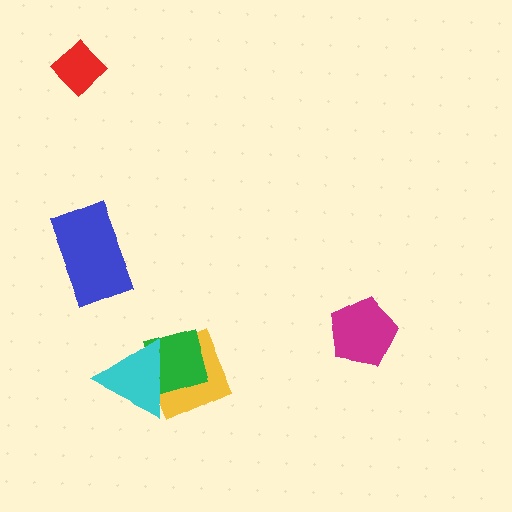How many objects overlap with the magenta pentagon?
0 objects overlap with the magenta pentagon.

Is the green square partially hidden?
Yes, it is partially covered by another shape.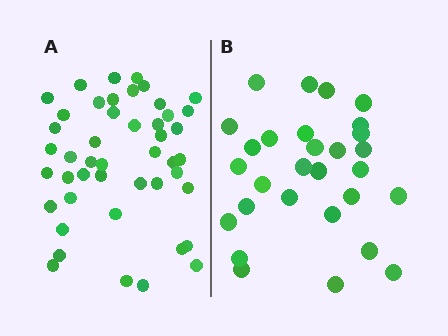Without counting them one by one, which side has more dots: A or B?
Region A (the left region) has more dots.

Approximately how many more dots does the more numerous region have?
Region A has approximately 15 more dots than region B.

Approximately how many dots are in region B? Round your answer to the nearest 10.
About 30 dots. (The exact count is 29, which rounds to 30.)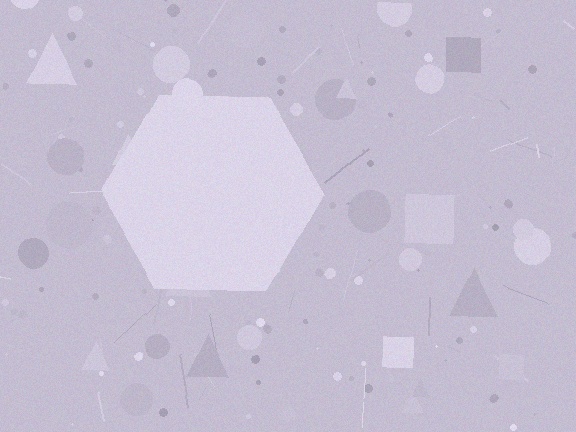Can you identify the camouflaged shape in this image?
The camouflaged shape is a hexagon.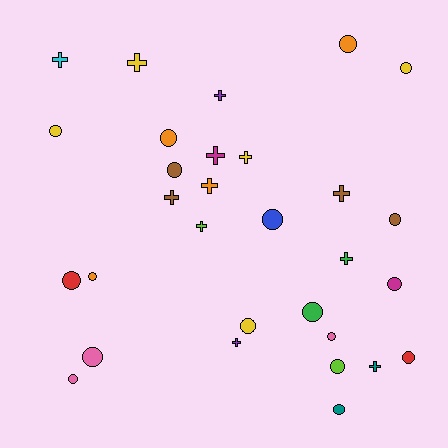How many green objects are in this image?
There are 2 green objects.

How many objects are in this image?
There are 30 objects.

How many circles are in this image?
There are 18 circles.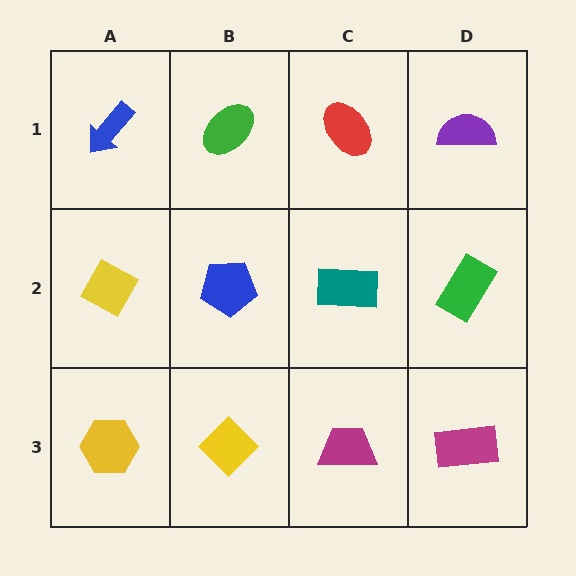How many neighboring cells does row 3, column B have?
3.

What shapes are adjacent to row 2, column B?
A green ellipse (row 1, column B), a yellow diamond (row 3, column B), a yellow diamond (row 2, column A), a teal rectangle (row 2, column C).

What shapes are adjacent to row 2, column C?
A red ellipse (row 1, column C), a magenta trapezoid (row 3, column C), a blue pentagon (row 2, column B), a green rectangle (row 2, column D).